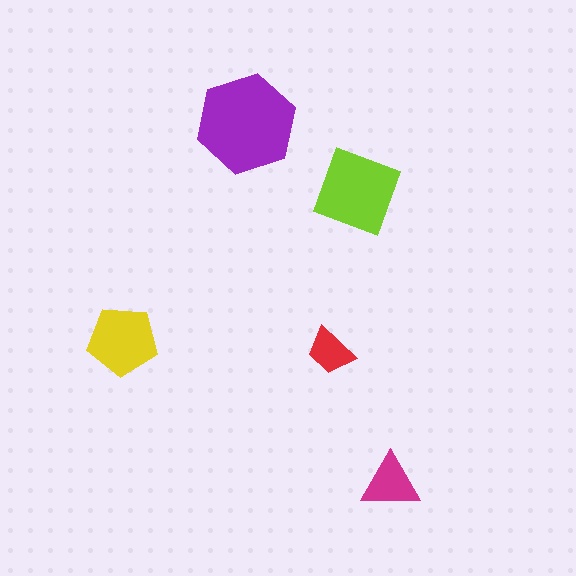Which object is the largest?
The purple hexagon.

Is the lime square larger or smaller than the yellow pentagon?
Larger.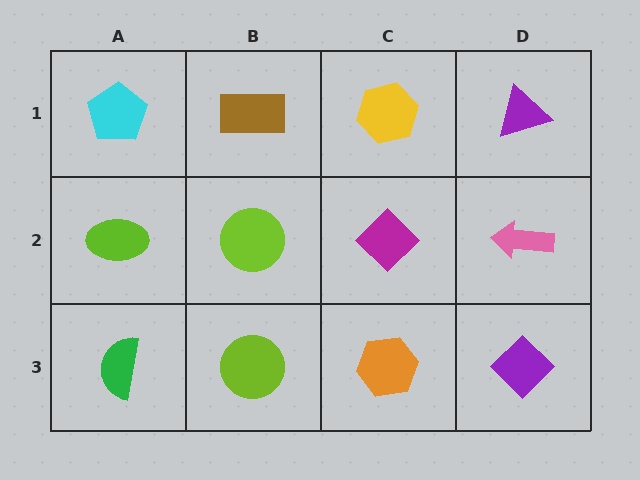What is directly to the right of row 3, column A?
A lime circle.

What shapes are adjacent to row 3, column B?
A lime circle (row 2, column B), a green semicircle (row 3, column A), an orange hexagon (row 3, column C).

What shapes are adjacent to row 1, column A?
A lime ellipse (row 2, column A), a brown rectangle (row 1, column B).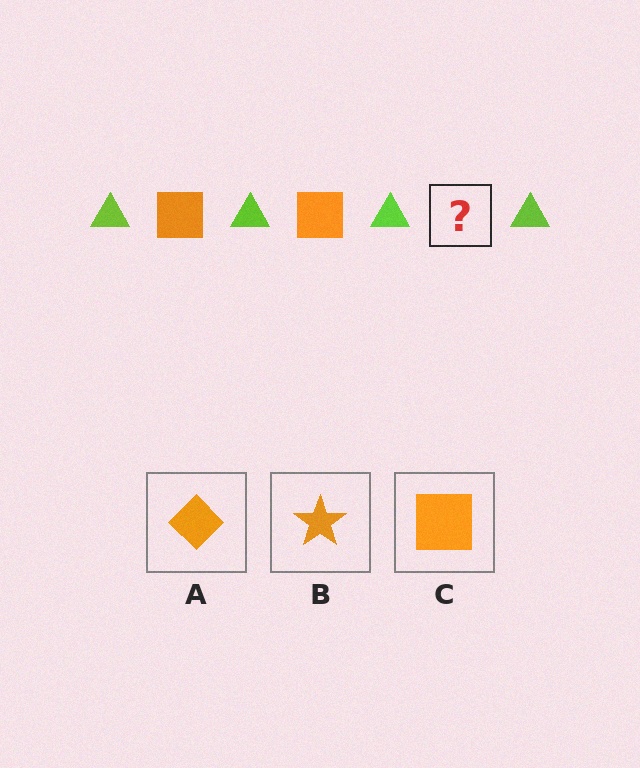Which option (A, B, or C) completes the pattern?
C.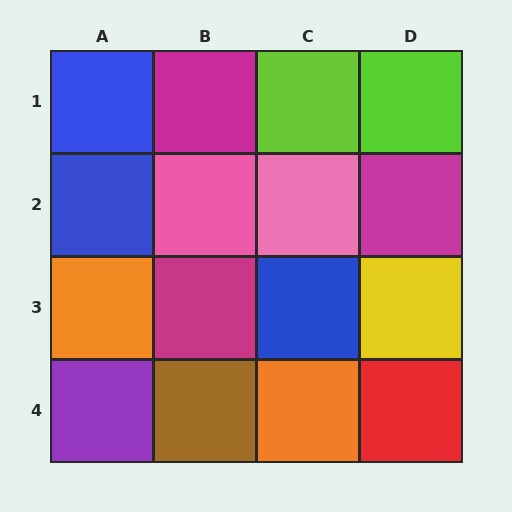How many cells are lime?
2 cells are lime.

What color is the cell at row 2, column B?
Pink.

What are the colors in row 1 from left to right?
Blue, magenta, lime, lime.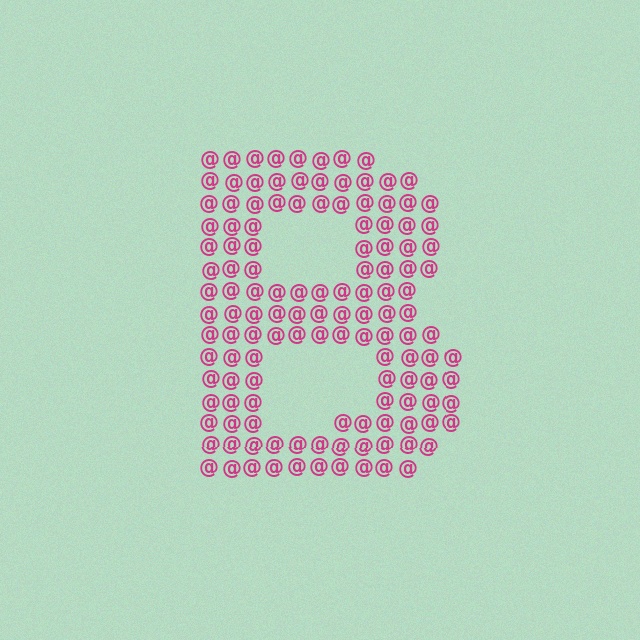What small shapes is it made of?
It is made of small at signs.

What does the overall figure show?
The overall figure shows the letter B.